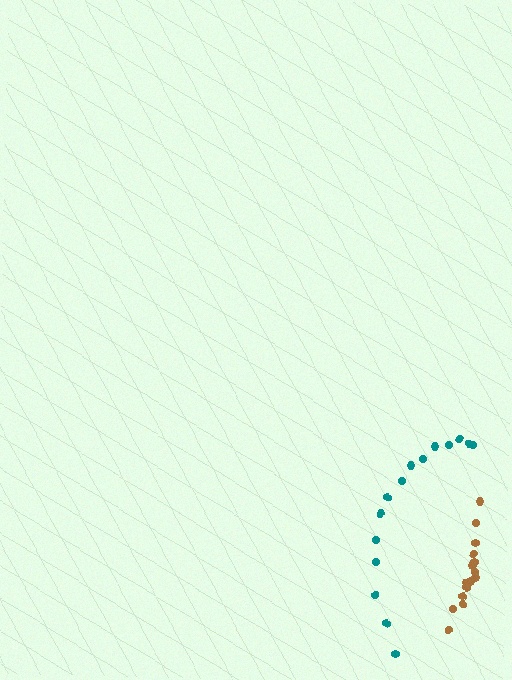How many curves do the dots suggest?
There are 2 distinct paths.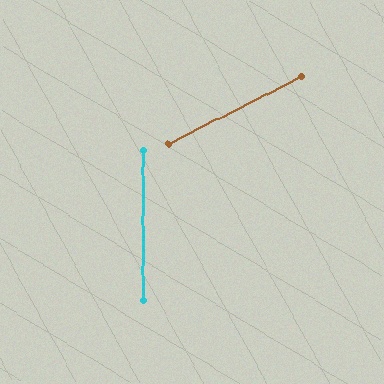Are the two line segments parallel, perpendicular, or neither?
Neither parallel nor perpendicular — they differ by about 63°.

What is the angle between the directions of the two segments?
Approximately 63 degrees.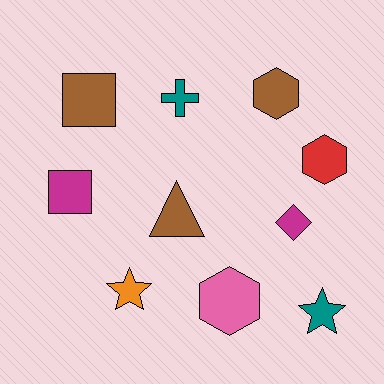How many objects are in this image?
There are 10 objects.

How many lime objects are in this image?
There are no lime objects.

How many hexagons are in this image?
There are 3 hexagons.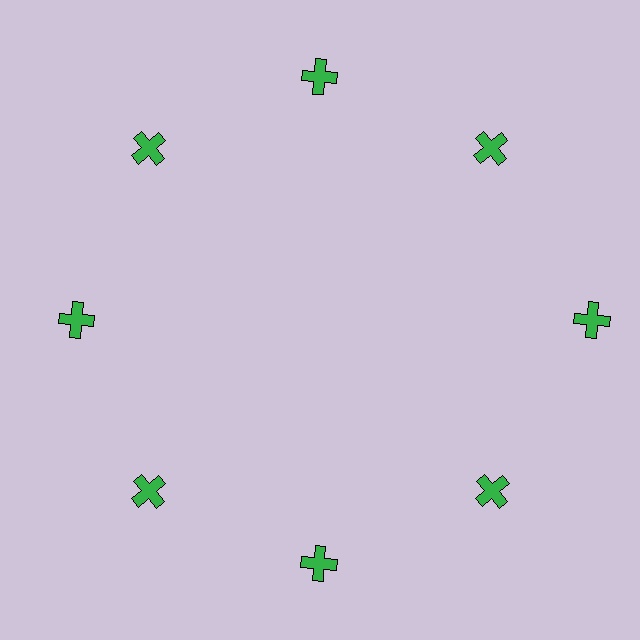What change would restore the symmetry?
The symmetry would be restored by moving it inward, back onto the ring so that all 8 crosses sit at equal angles and equal distance from the center.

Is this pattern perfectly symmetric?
No. The 8 green crosses are arranged in a ring, but one element near the 3 o'clock position is pushed outward from the center, breaking the 8-fold rotational symmetry.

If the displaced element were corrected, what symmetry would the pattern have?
It would have 8-fold rotational symmetry — the pattern would map onto itself every 45 degrees.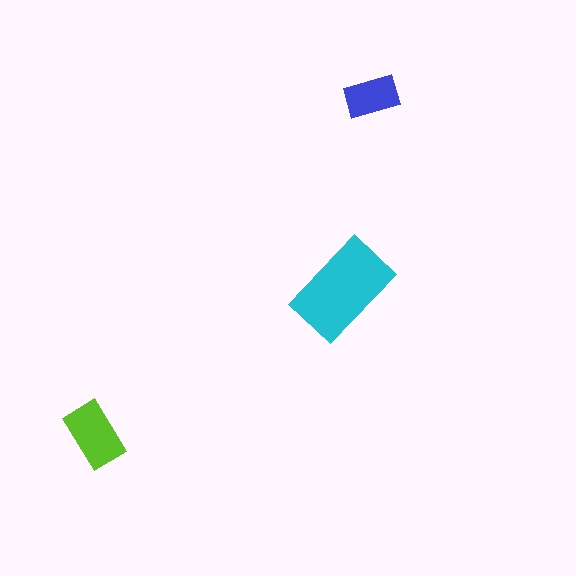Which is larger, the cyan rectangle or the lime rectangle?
The cyan one.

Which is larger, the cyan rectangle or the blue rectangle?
The cyan one.